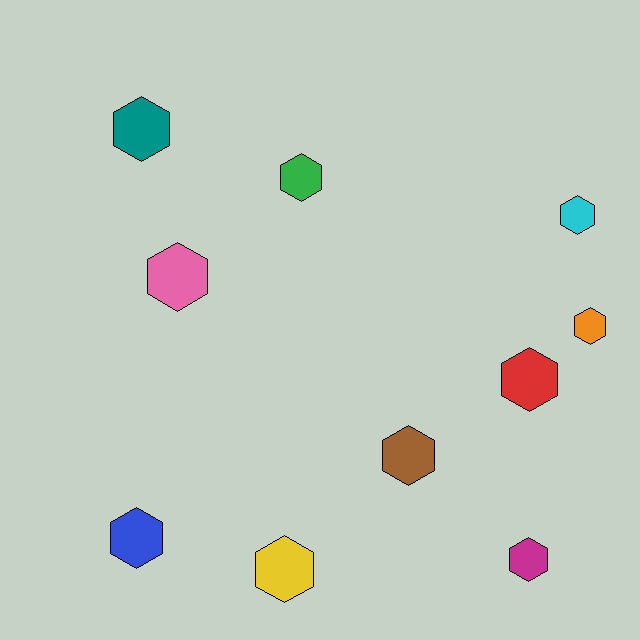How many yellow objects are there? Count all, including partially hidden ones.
There is 1 yellow object.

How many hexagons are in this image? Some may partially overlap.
There are 10 hexagons.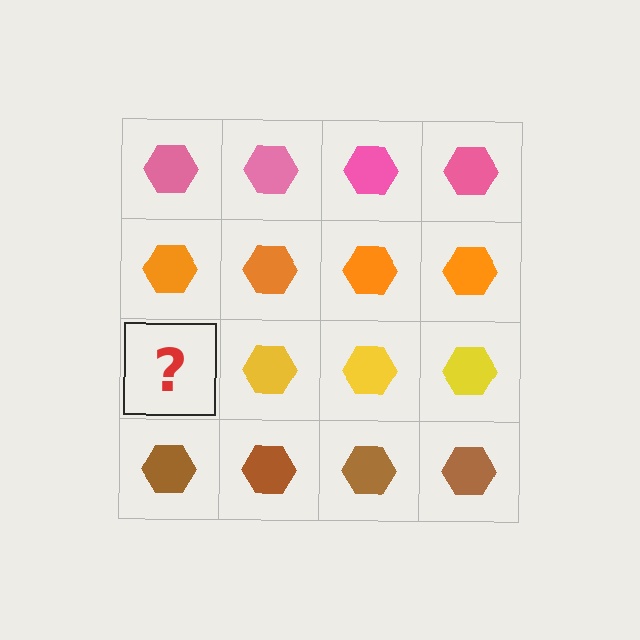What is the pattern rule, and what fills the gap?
The rule is that each row has a consistent color. The gap should be filled with a yellow hexagon.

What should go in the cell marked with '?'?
The missing cell should contain a yellow hexagon.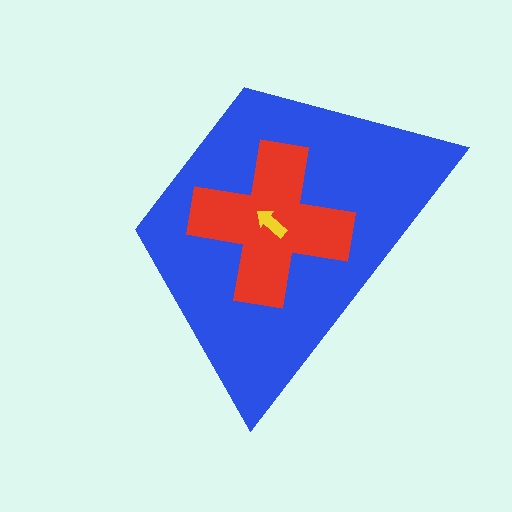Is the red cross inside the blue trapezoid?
Yes.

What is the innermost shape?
The yellow arrow.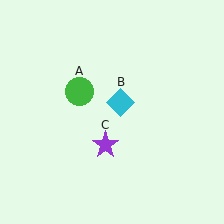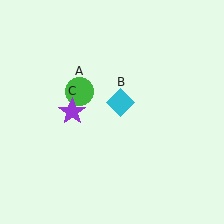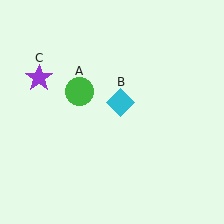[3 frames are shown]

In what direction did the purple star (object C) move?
The purple star (object C) moved up and to the left.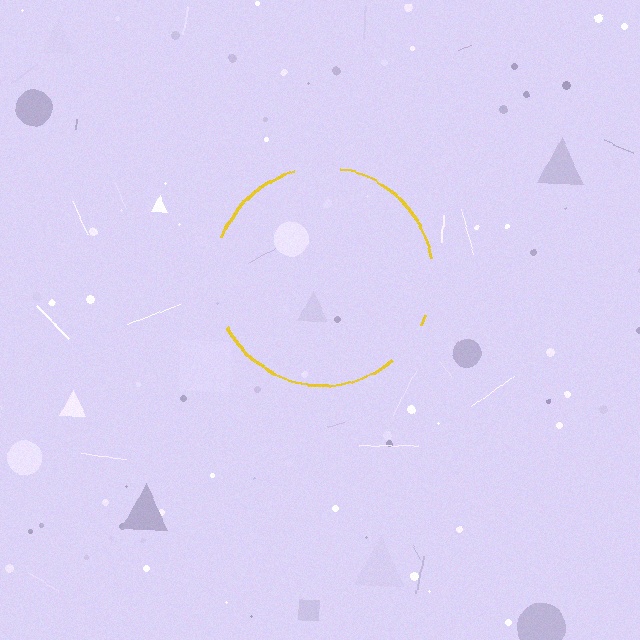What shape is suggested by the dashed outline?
The dashed outline suggests a circle.